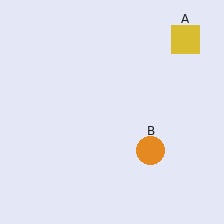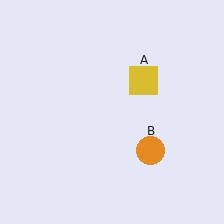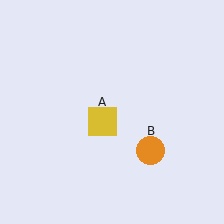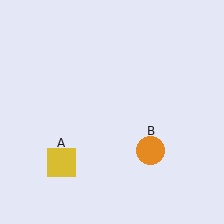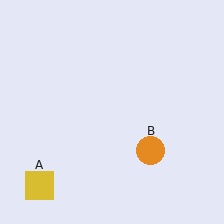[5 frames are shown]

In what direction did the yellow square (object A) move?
The yellow square (object A) moved down and to the left.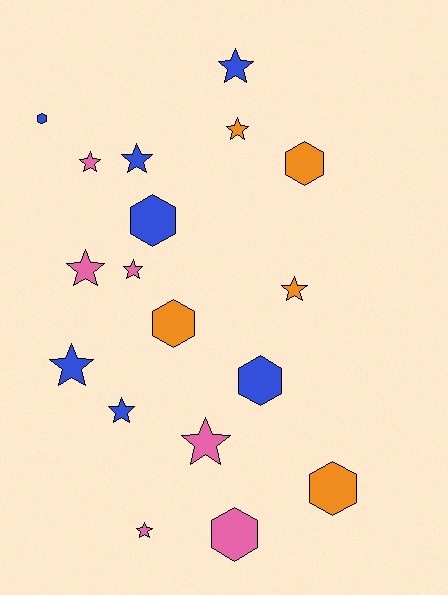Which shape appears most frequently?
Star, with 11 objects.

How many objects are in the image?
There are 18 objects.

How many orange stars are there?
There are 2 orange stars.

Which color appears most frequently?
Blue, with 7 objects.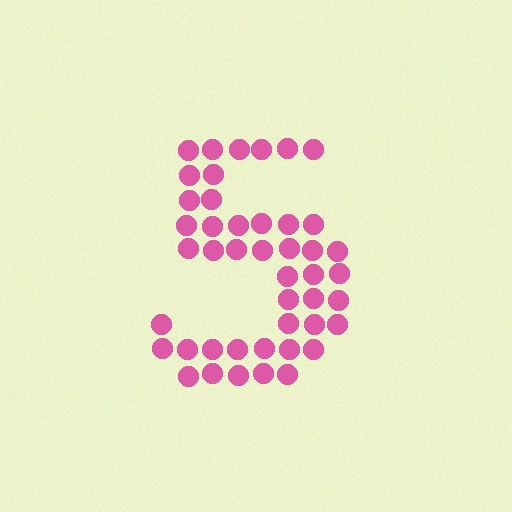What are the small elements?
The small elements are circles.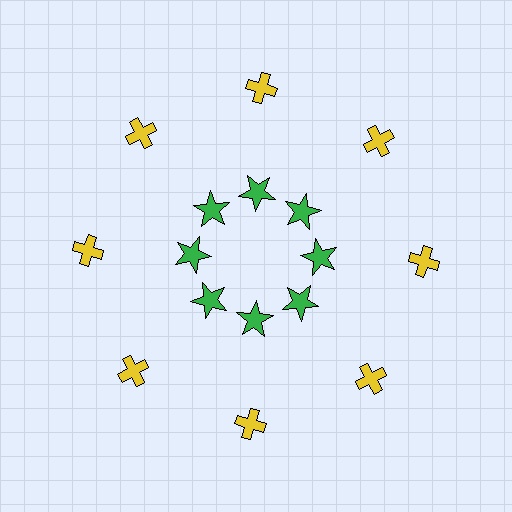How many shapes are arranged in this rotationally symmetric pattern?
There are 16 shapes, arranged in 8 groups of 2.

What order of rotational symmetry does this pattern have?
This pattern has 8-fold rotational symmetry.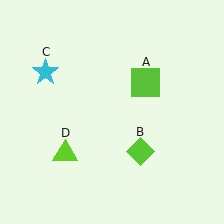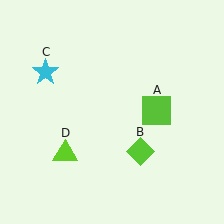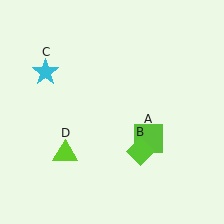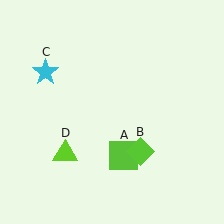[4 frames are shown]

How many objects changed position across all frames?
1 object changed position: lime square (object A).